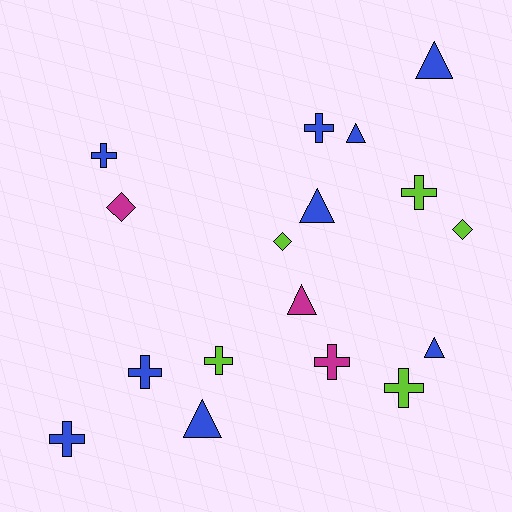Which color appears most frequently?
Blue, with 9 objects.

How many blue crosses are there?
There are 4 blue crosses.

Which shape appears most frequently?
Cross, with 8 objects.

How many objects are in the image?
There are 17 objects.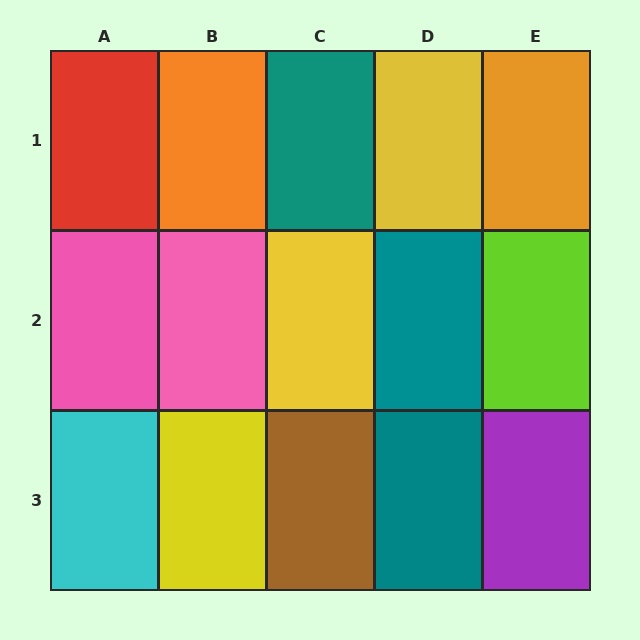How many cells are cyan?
1 cell is cyan.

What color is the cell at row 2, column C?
Yellow.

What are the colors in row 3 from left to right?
Cyan, yellow, brown, teal, purple.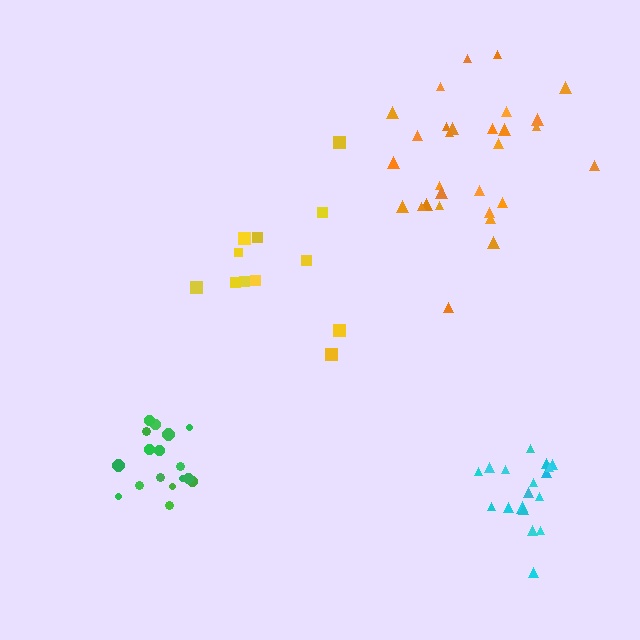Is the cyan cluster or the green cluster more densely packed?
Green.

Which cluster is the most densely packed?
Green.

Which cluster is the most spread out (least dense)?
Yellow.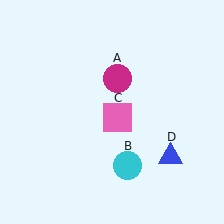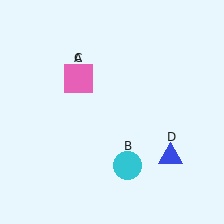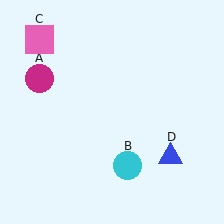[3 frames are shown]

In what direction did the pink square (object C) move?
The pink square (object C) moved up and to the left.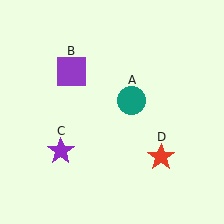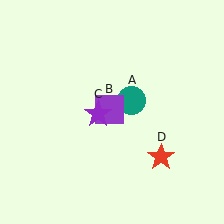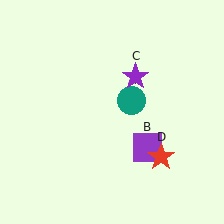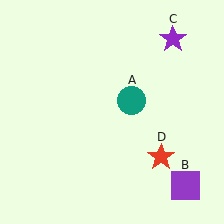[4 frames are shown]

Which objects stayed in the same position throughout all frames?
Teal circle (object A) and red star (object D) remained stationary.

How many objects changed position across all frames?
2 objects changed position: purple square (object B), purple star (object C).